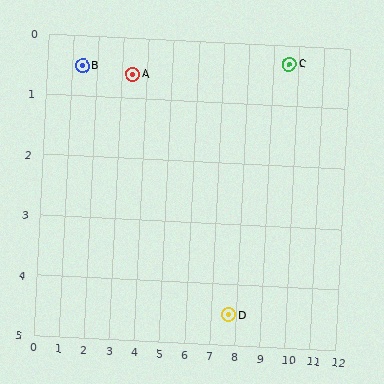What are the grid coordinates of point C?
Point C is at approximately (9.6, 0.3).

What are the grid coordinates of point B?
Point B is at approximately (1.4, 0.5).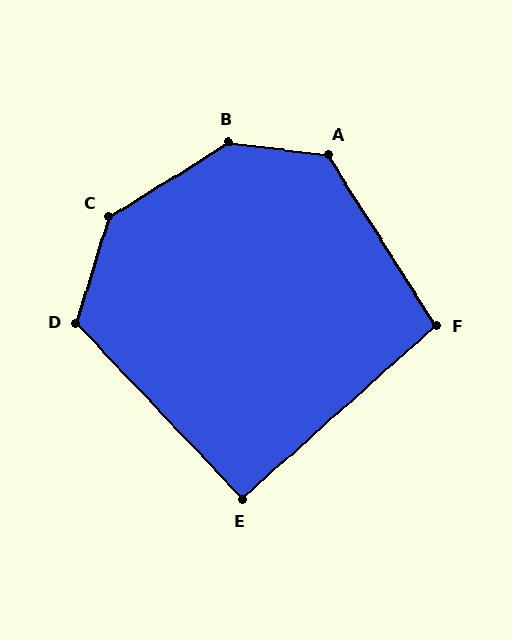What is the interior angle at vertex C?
Approximately 139 degrees (obtuse).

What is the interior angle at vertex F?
Approximately 100 degrees (obtuse).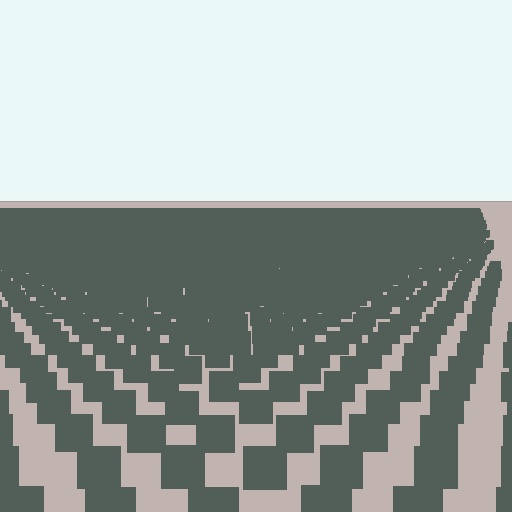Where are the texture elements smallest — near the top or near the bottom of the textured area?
Near the top.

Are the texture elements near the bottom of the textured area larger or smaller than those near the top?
Larger. Near the bottom, elements are closer to the viewer and appear at a bigger on-screen size.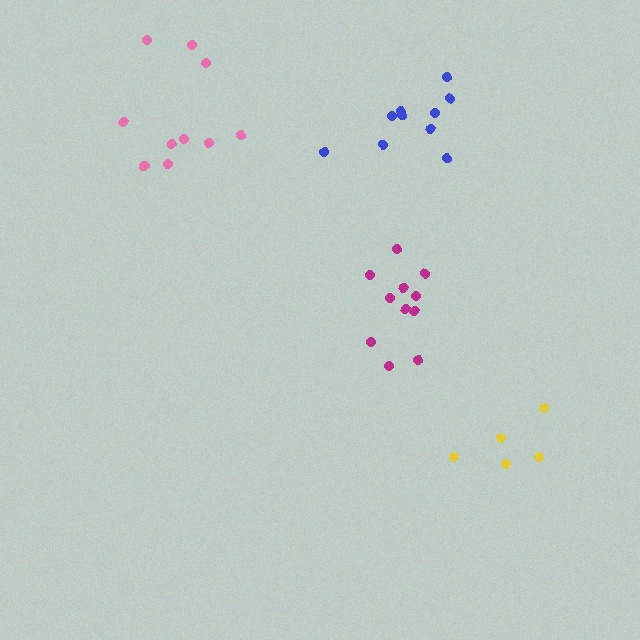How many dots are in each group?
Group 1: 10 dots, Group 2: 10 dots, Group 3: 5 dots, Group 4: 11 dots (36 total).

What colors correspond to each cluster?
The clusters are colored: pink, blue, yellow, magenta.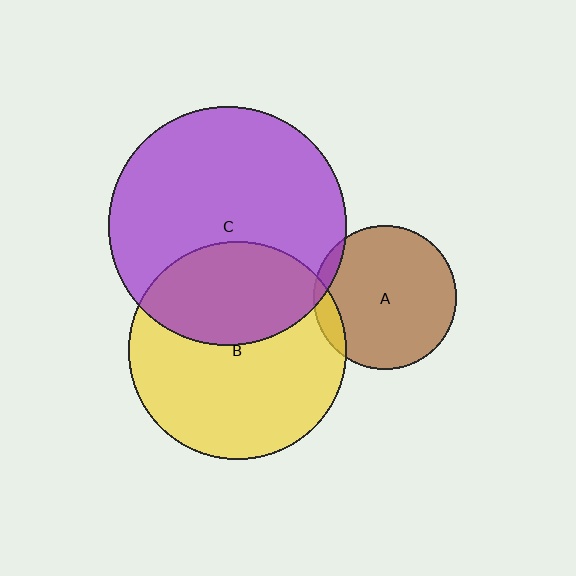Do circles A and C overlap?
Yes.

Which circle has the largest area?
Circle C (purple).